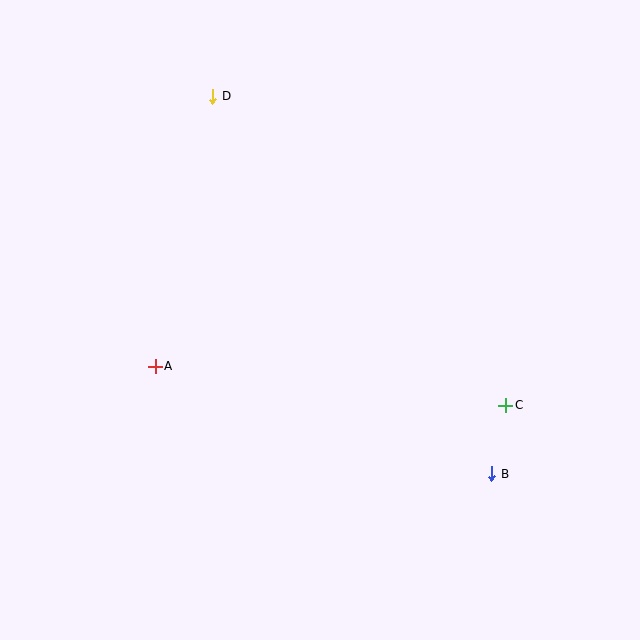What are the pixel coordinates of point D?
Point D is at (213, 96).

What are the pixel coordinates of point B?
Point B is at (492, 474).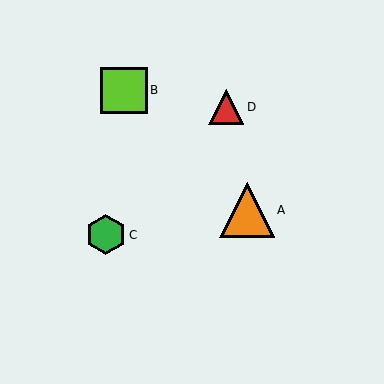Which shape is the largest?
The orange triangle (labeled A) is the largest.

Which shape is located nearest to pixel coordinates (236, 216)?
The orange triangle (labeled A) at (247, 210) is nearest to that location.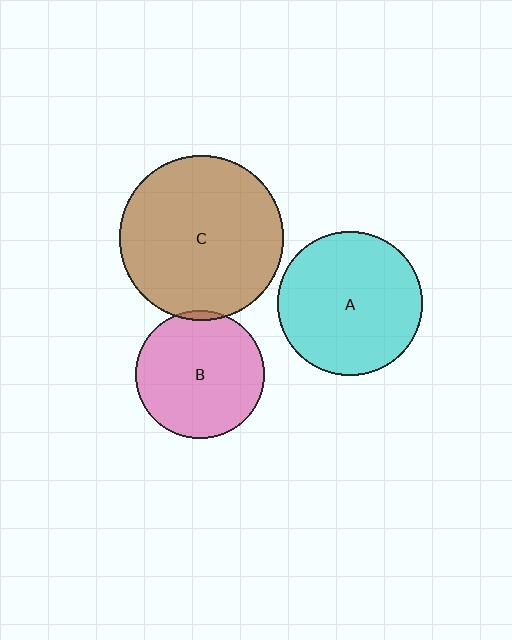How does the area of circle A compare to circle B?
Approximately 1.3 times.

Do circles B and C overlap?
Yes.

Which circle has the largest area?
Circle C (brown).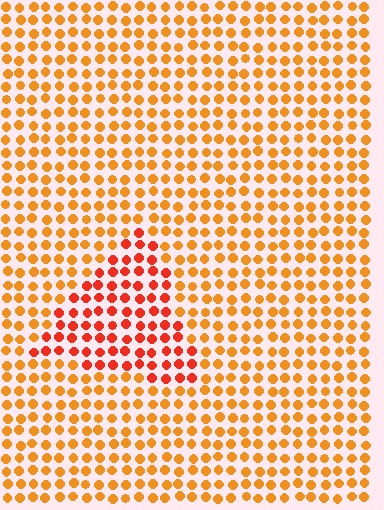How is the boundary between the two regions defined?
The boundary is defined purely by a slight shift in hue (about 29 degrees). Spacing, size, and orientation are identical on both sides.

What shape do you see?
I see a triangle.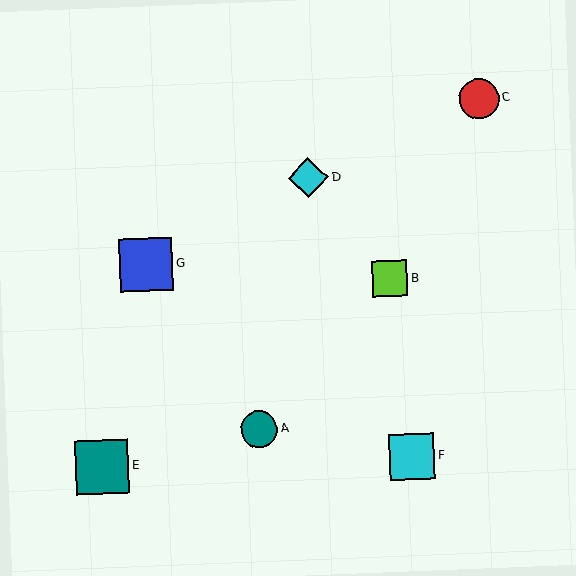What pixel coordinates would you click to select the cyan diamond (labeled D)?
Click at (308, 178) to select the cyan diamond D.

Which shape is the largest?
The teal square (labeled E) is the largest.